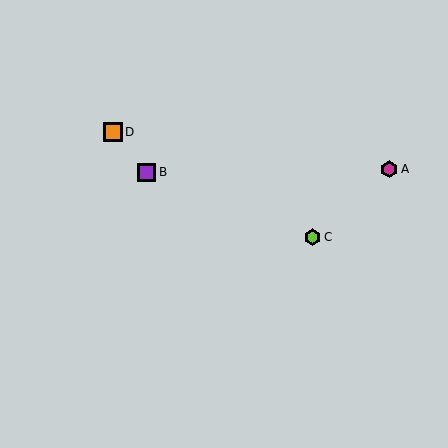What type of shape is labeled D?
Shape D is an orange square.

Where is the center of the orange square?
The center of the orange square is at (113, 132).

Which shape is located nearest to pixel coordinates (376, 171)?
The magenta hexagon (labeled A) at (389, 169) is nearest to that location.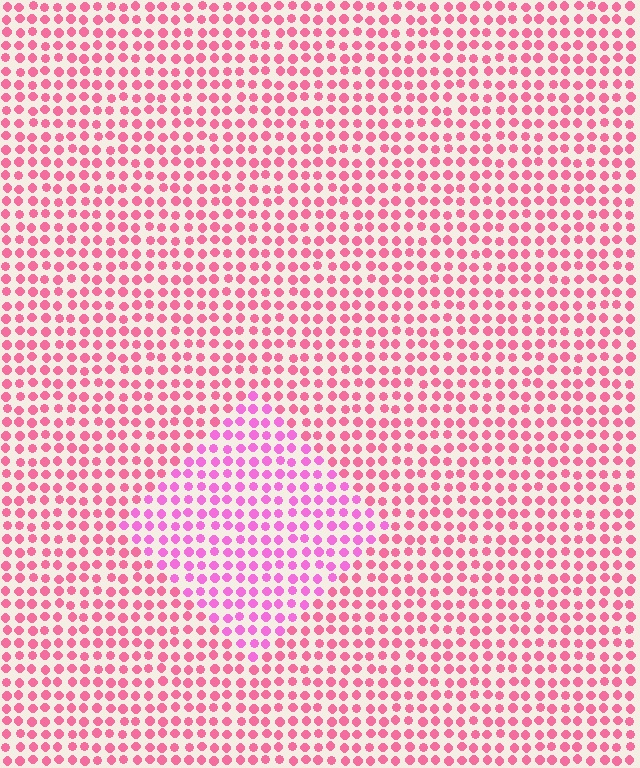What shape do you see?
I see a diamond.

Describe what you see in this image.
The image is filled with small pink elements in a uniform arrangement. A diamond-shaped region is visible where the elements are tinted to a slightly different hue, forming a subtle color boundary.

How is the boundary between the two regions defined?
The boundary is defined purely by a slight shift in hue (about 28 degrees). Spacing, size, and orientation are identical on both sides.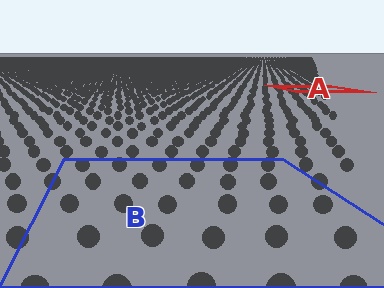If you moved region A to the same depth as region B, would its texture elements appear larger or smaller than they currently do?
They would appear larger. At a closer depth, the same texture elements are projected at a bigger on-screen size.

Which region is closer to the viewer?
Region B is closer. The texture elements there are larger and more spread out.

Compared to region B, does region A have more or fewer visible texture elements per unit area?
Region A has more texture elements per unit area — they are packed more densely because it is farther away.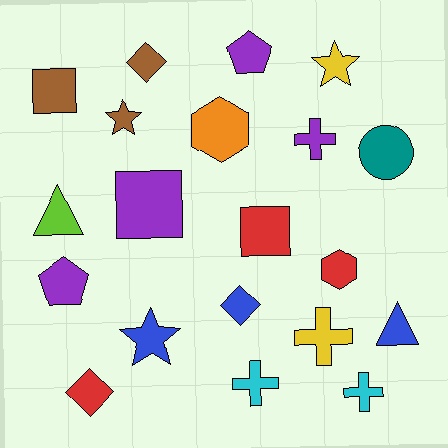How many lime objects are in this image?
There is 1 lime object.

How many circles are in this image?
There is 1 circle.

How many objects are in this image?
There are 20 objects.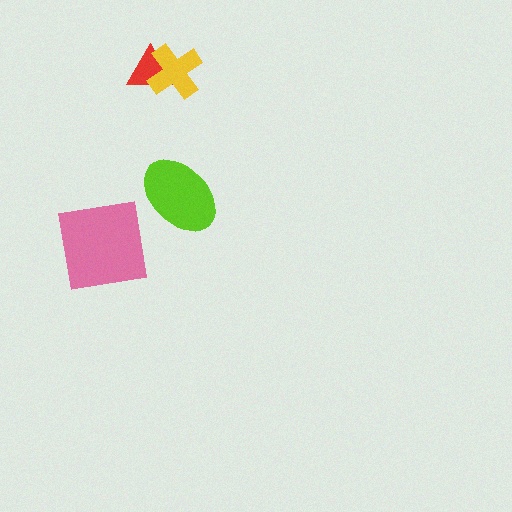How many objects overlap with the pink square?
0 objects overlap with the pink square.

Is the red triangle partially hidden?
Yes, it is partially covered by another shape.